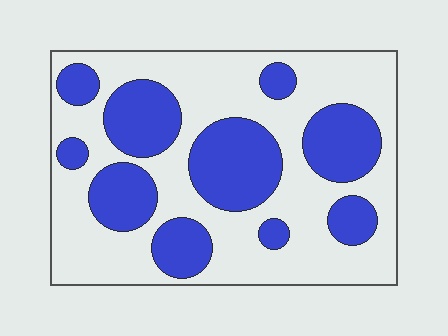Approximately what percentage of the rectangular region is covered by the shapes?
Approximately 35%.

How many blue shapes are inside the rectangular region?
10.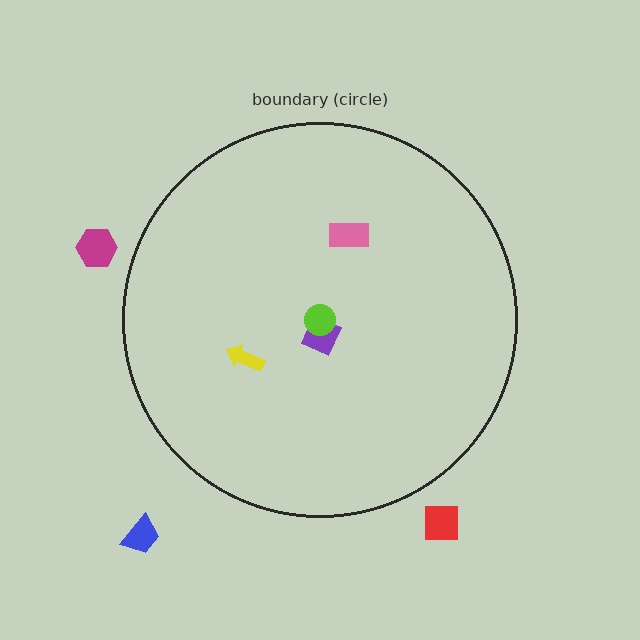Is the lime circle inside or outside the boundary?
Inside.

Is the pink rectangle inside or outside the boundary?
Inside.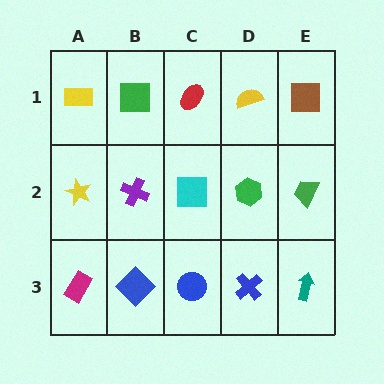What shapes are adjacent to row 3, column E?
A green trapezoid (row 2, column E), a blue cross (row 3, column D).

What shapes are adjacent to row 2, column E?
A brown square (row 1, column E), a teal arrow (row 3, column E), a green hexagon (row 2, column D).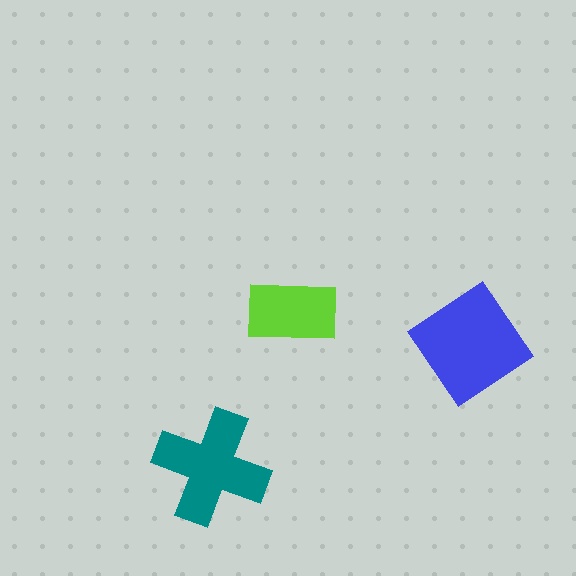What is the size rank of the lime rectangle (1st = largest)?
3rd.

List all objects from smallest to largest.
The lime rectangle, the teal cross, the blue diamond.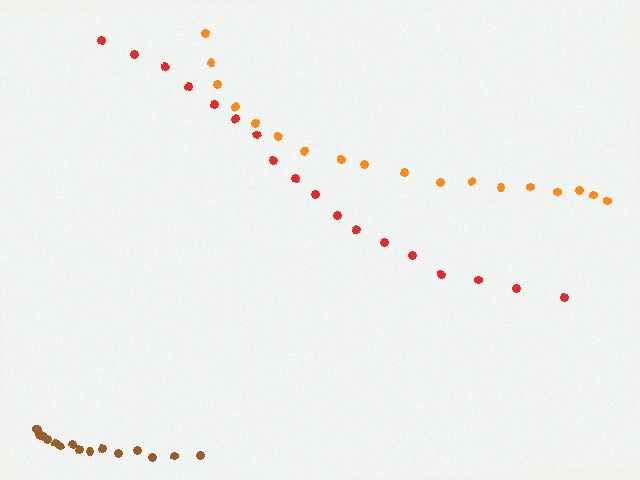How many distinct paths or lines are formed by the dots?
There are 3 distinct paths.